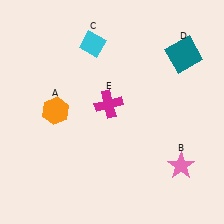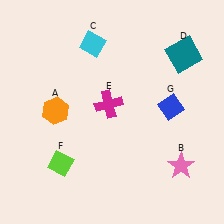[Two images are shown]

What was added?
A lime diamond (F), a blue diamond (G) were added in Image 2.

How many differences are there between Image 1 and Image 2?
There are 2 differences between the two images.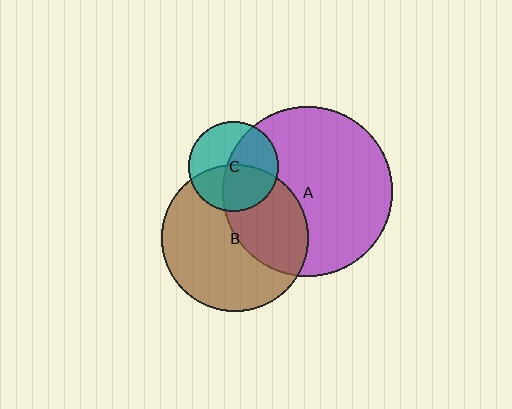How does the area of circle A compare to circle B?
Approximately 1.4 times.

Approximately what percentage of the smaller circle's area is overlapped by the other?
Approximately 55%.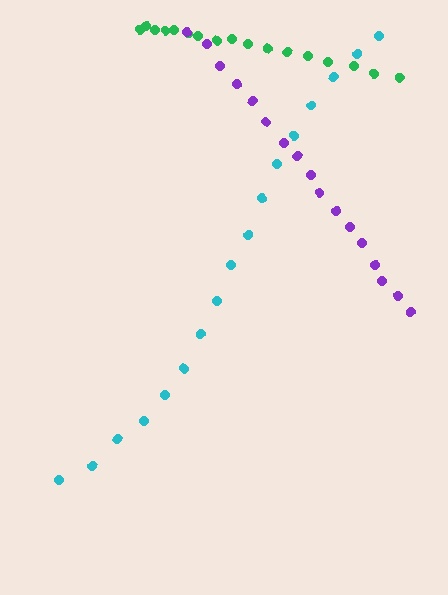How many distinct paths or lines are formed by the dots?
There are 3 distinct paths.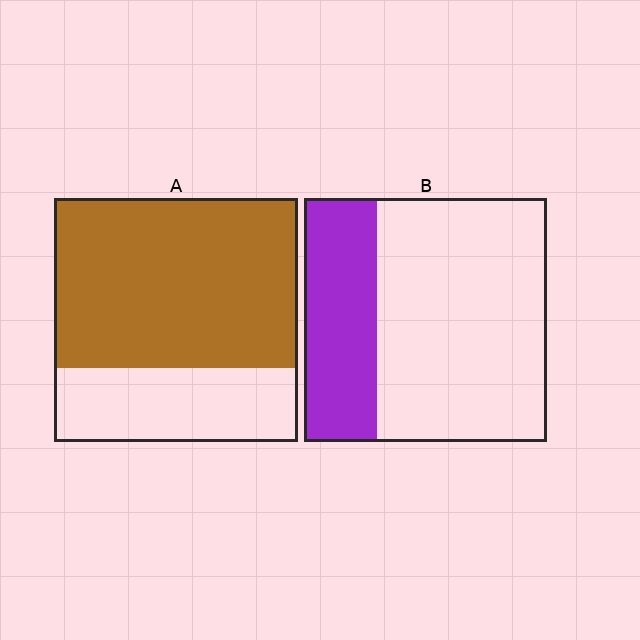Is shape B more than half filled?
No.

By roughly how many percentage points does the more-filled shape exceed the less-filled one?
By roughly 40 percentage points (A over B).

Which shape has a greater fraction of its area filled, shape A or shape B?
Shape A.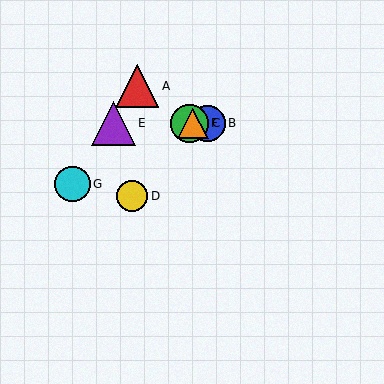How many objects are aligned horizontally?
4 objects (B, C, E, F) are aligned horizontally.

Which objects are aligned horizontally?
Objects B, C, E, F are aligned horizontally.